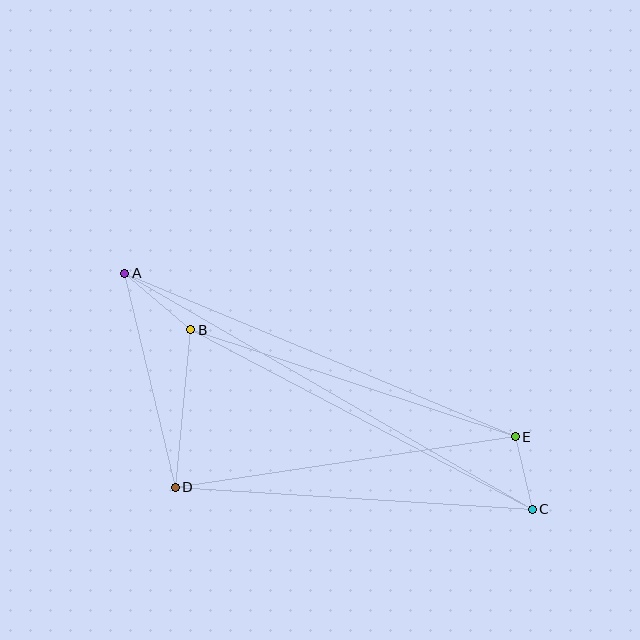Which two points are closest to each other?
Points C and E are closest to each other.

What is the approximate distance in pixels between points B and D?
The distance between B and D is approximately 158 pixels.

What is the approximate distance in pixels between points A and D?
The distance between A and D is approximately 220 pixels.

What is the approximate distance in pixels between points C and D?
The distance between C and D is approximately 358 pixels.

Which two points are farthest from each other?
Points A and C are farthest from each other.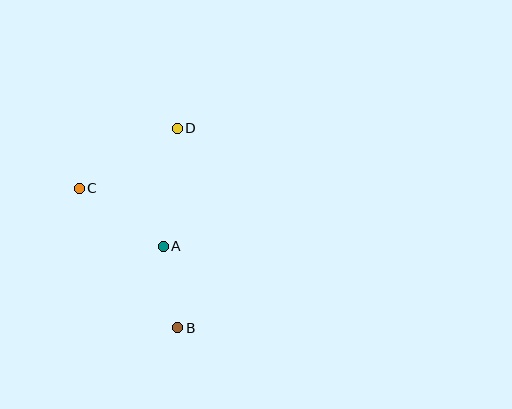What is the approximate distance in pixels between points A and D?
The distance between A and D is approximately 119 pixels.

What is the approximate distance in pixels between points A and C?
The distance between A and C is approximately 102 pixels.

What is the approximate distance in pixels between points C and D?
The distance between C and D is approximately 115 pixels.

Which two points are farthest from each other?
Points B and D are farthest from each other.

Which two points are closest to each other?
Points A and B are closest to each other.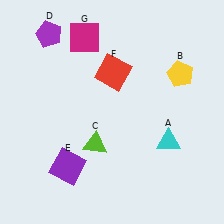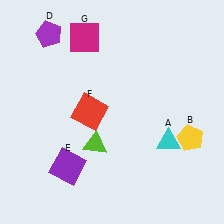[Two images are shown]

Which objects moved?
The objects that moved are: the yellow pentagon (B), the red square (F).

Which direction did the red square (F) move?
The red square (F) moved down.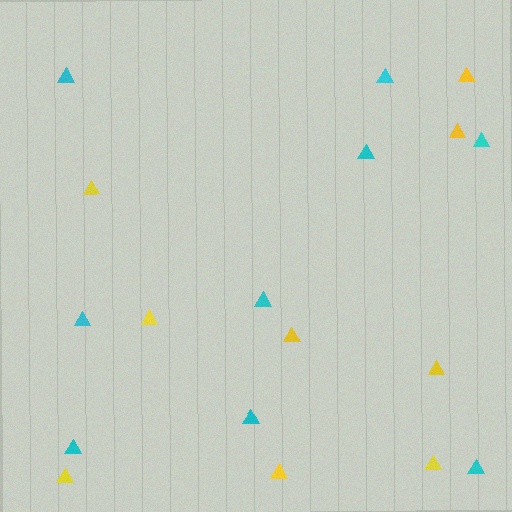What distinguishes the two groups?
There are 2 groups: one group of yellow triangles (9) and one group of cyan triangles (9).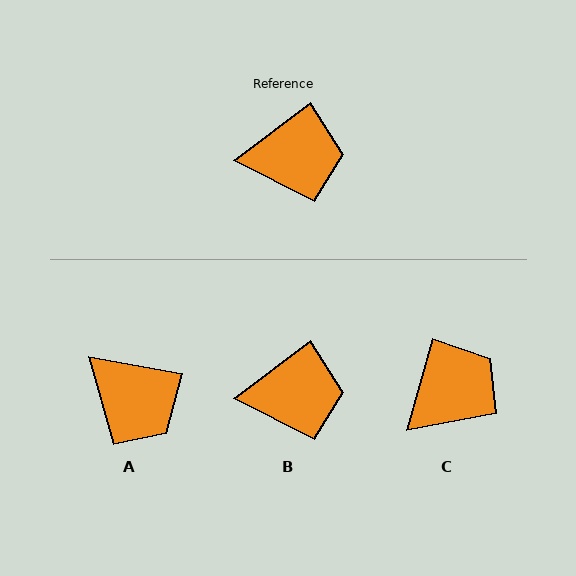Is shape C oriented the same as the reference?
No, it is off by about 38 degrees.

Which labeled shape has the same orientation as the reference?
B.